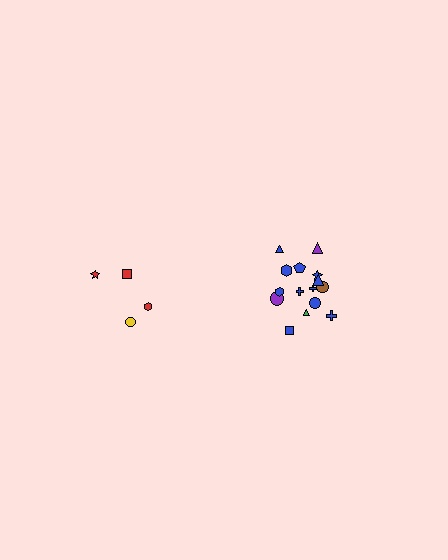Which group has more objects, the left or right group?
The right group.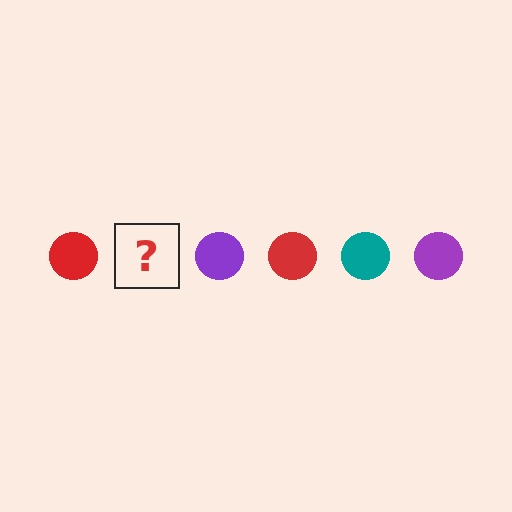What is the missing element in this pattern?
The missing element is a teal circle.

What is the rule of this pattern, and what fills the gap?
The rule is that the pattern cycles through red, teal, purple circles. The gap should be filled with a teal circle.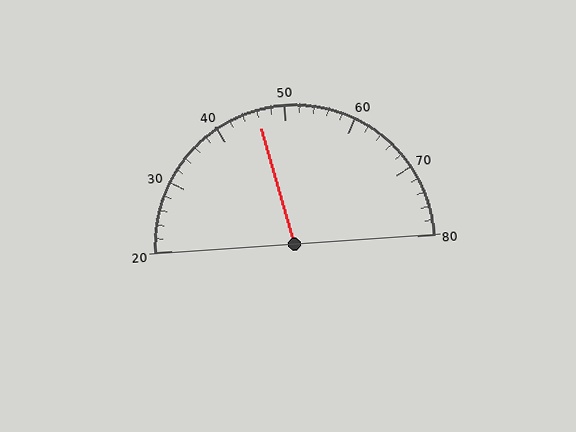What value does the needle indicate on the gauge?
The needle indicates approximately 46.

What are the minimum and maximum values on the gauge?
The gauge ranges from 20 to 80.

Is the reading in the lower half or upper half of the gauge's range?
The reading is in the lower half of the range (20 to 80).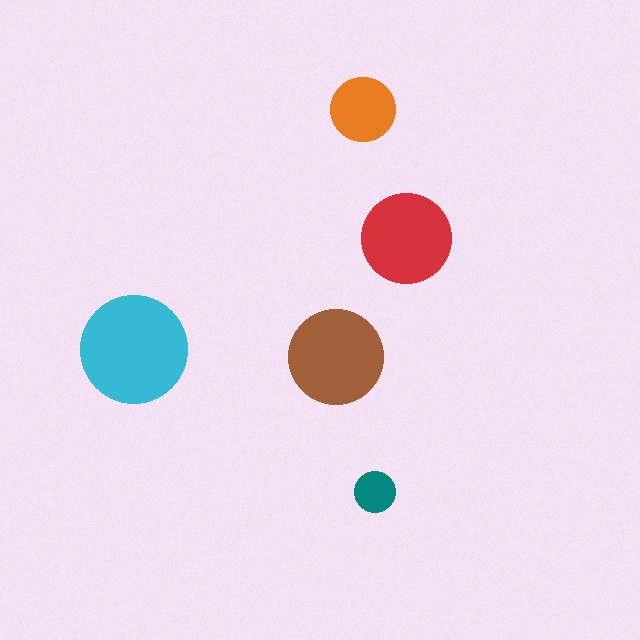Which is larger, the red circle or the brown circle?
The brown one.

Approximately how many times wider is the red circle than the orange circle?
About 1.5 times wider.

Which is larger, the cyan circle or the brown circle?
The cyan one.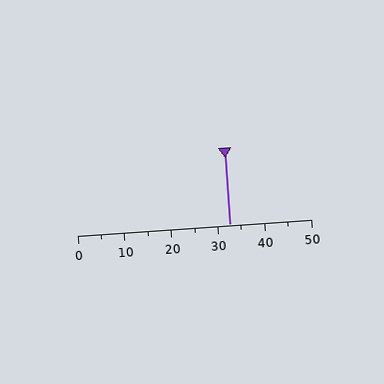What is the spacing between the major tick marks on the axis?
The major ticks are spaced 10 apart.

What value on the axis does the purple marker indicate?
The marker indicates approximately 32.5.